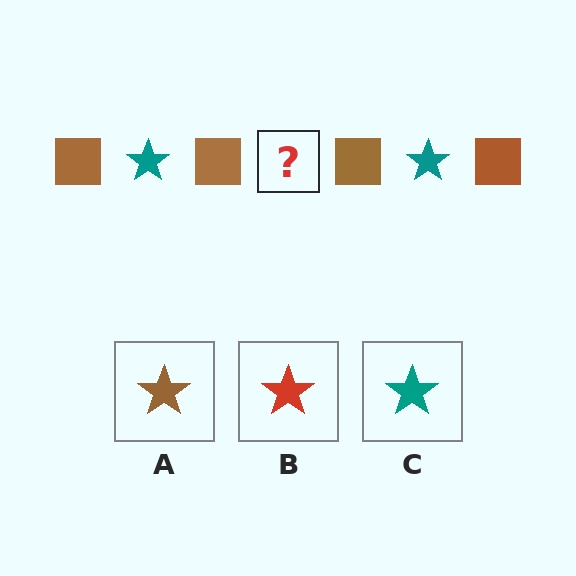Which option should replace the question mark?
Option C.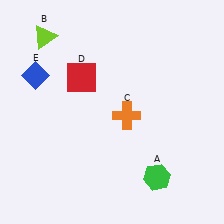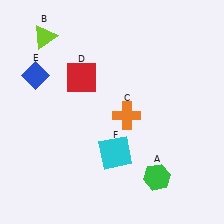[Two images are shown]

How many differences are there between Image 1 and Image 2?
There is 1 difference between the two images.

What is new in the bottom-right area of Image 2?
A cyan square (F) was added in the bottom-right area of Image 2.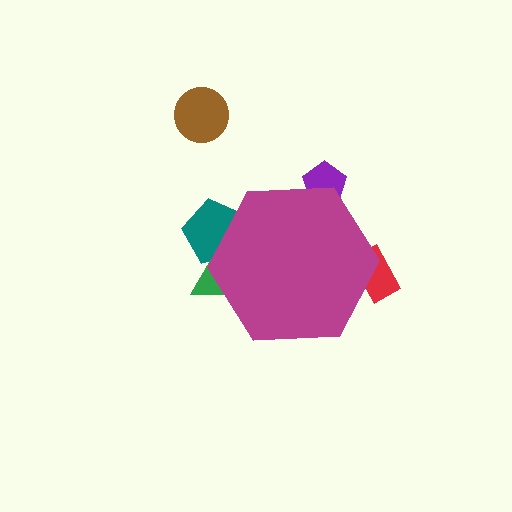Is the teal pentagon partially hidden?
Yes, the teal pentagon is partially hidden behind the magenta hexagon.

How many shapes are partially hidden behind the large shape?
5 shapes are partially hidden.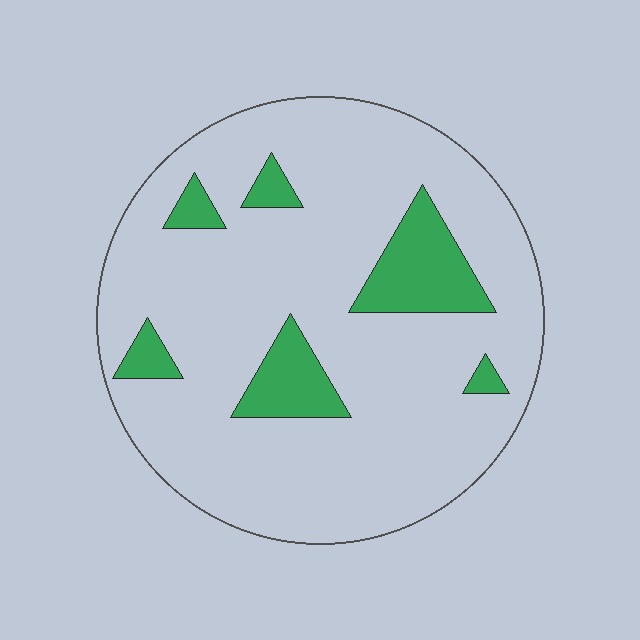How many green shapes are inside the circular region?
6.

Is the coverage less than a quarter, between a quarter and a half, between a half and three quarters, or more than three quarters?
Less than a quarter.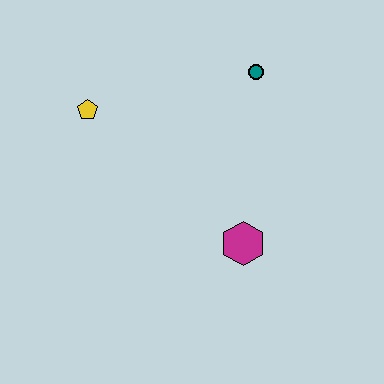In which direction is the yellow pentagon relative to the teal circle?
The yellow pentagon is to the left of the teal circle.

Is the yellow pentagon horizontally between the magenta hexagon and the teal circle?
No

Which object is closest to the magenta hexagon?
The teal circle is closest to the magenta hexagon.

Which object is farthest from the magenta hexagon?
The yellow pentagon is farthest from the magenta hexagon.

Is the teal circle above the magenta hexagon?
Yes